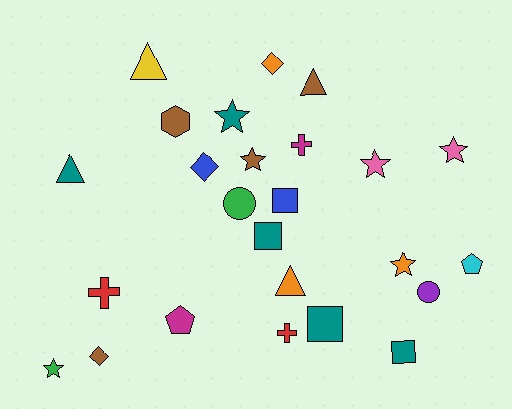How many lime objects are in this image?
There are no lime objects.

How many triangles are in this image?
There are 4 triangles.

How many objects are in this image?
There are 25 objects.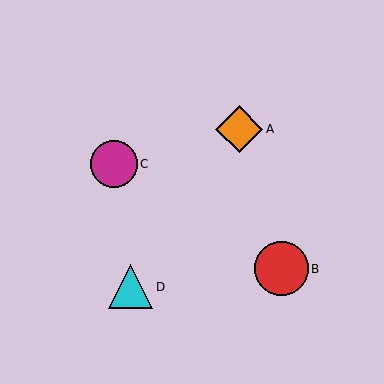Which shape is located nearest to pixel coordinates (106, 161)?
The magenta circle (labeled C) at (114, 164) is nearest to that location.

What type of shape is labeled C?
Shape C is a magenta circle.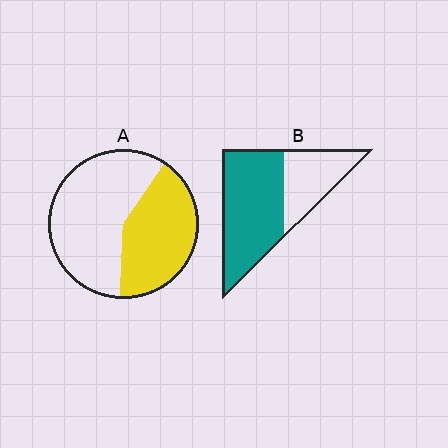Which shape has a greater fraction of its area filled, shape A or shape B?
Shape B.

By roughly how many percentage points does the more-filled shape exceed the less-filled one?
By roughly 25 percentage points (B over A).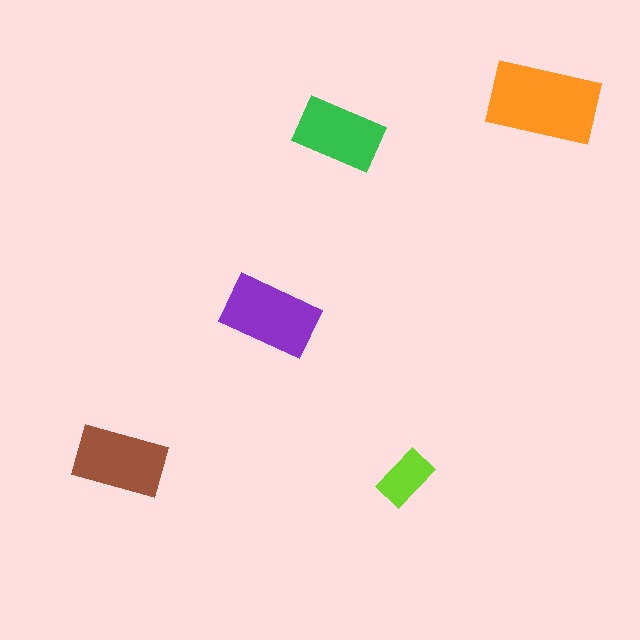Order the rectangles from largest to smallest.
the orange one, the purple one, the brown one, the green one, the lime one.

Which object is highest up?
The orange rectangle is topmost.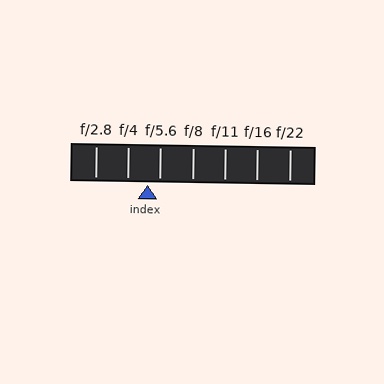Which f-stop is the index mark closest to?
The index mark is closest to f/5.6.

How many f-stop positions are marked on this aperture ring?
There are 7 f-stop positions marked.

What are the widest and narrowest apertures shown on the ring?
The widest aperture shown is f/2.8 and the narrowest is f/22.